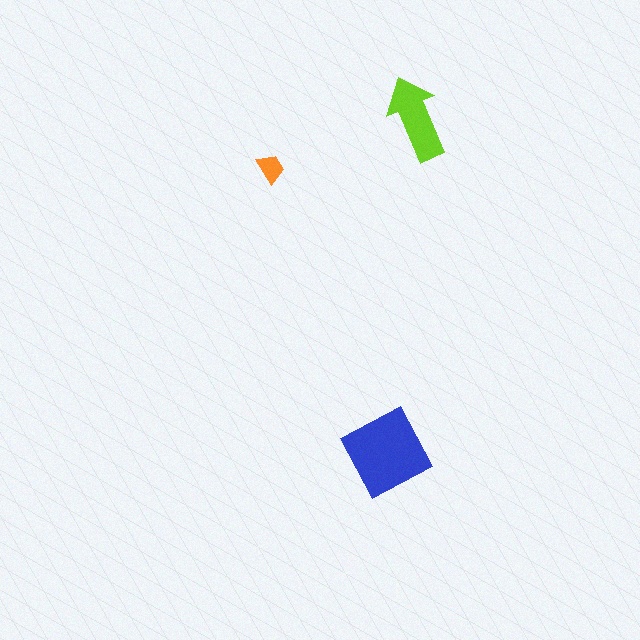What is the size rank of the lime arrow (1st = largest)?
2nd.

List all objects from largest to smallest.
The blue square, the lime arrow, the orange trapezoid.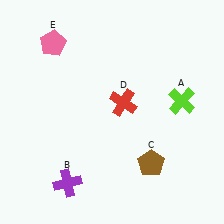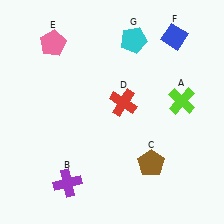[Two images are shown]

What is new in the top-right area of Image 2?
A blue diamond (F) was added in the top-right area of Image 2.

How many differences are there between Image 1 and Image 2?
There are 2 differences between the two images.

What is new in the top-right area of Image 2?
A cyan pentagon (G) was added in the top-right area of Image 2.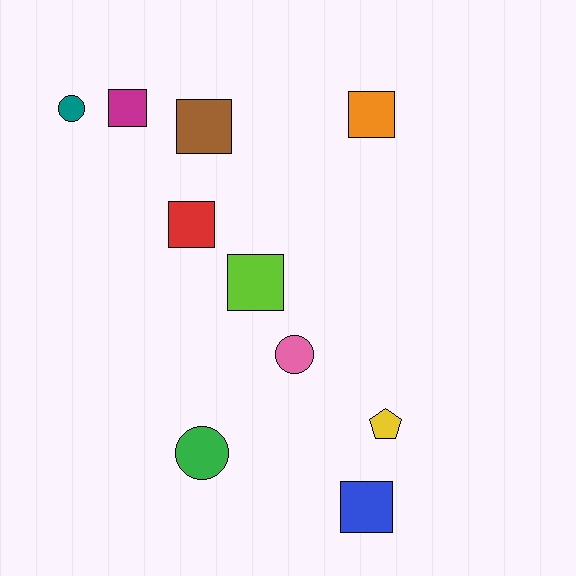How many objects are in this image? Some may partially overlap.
There are 10 objects.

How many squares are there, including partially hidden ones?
There are 6 squares.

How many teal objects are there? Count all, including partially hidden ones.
There is 1 teal object.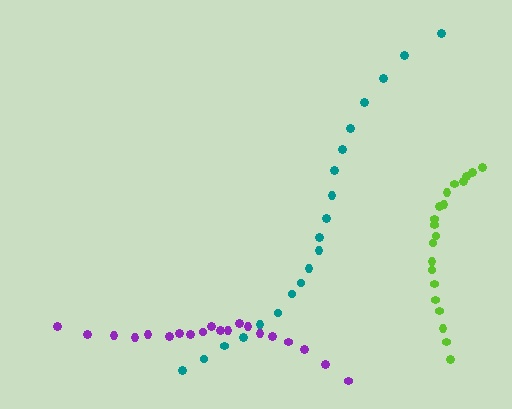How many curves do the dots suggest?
There are 3 distinct paths.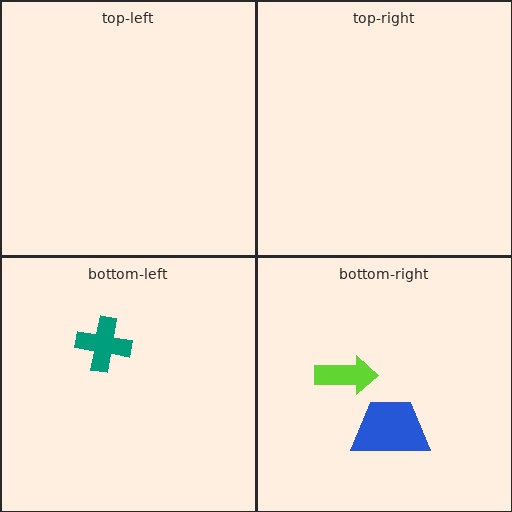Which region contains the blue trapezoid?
The bottom-right region.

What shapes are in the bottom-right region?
The lime arrow, the blue trapezoid.